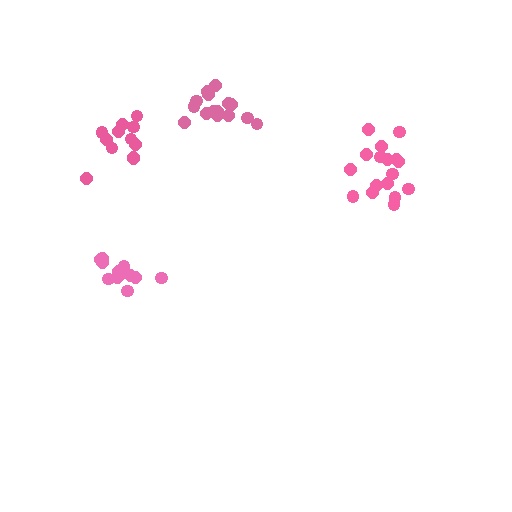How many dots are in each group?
Group 1: 15 dots, Group 2: 12 dots, Group 3: 12 dots, Group 4: 17 dots (56 total).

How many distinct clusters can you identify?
There are 4 distinct clusters.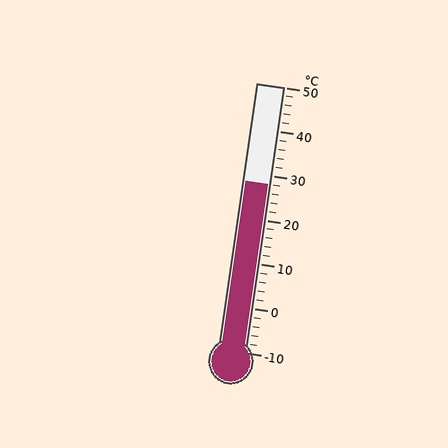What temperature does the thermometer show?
The thermometer shows approximately 28°C.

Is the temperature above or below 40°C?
The temperature is below 40°C.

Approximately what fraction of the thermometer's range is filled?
The thermometer is filled to approximately 65% of its range.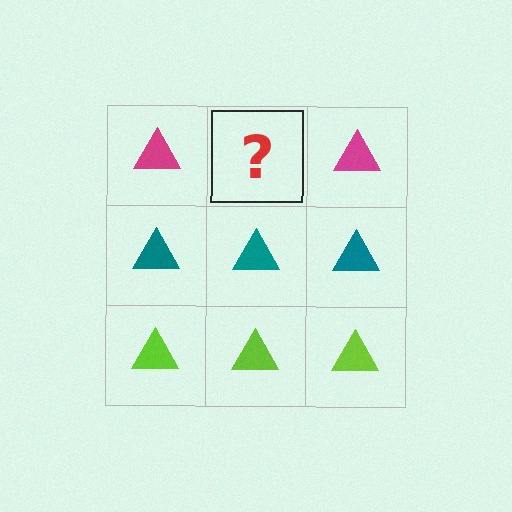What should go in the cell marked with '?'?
The missing cell should contain a magenta triangle.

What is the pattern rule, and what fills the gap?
The rule is that each row has a consistent color. The gap should be filled with a magenta triangle.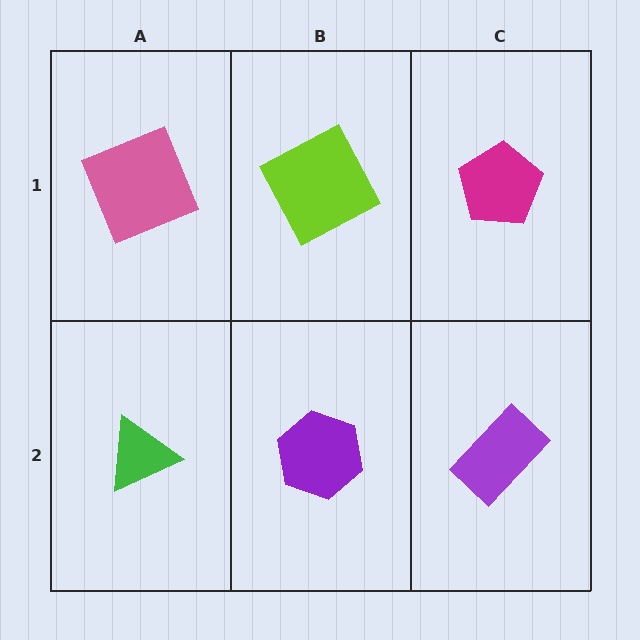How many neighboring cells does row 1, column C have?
2.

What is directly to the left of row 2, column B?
A green triangle.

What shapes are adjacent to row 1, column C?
A purple rectangle (row 2, column C), a lime square (row 1, column B).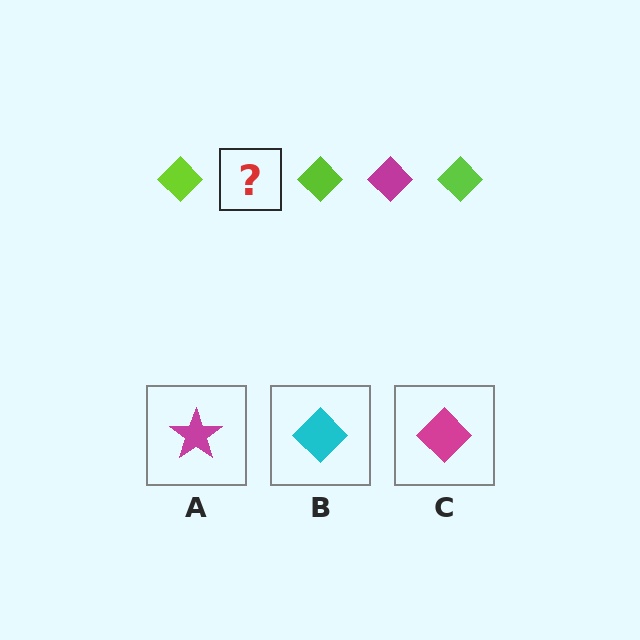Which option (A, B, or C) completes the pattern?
C.